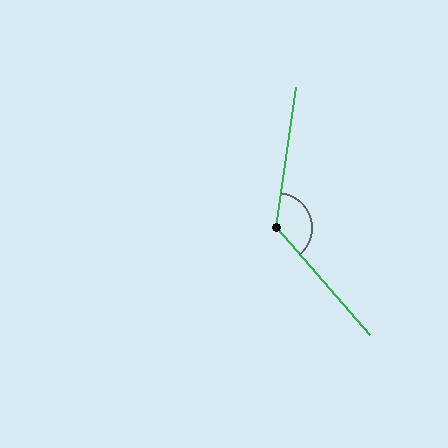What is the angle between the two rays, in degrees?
Approximately 131 degrees.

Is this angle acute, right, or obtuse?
It is obtuse.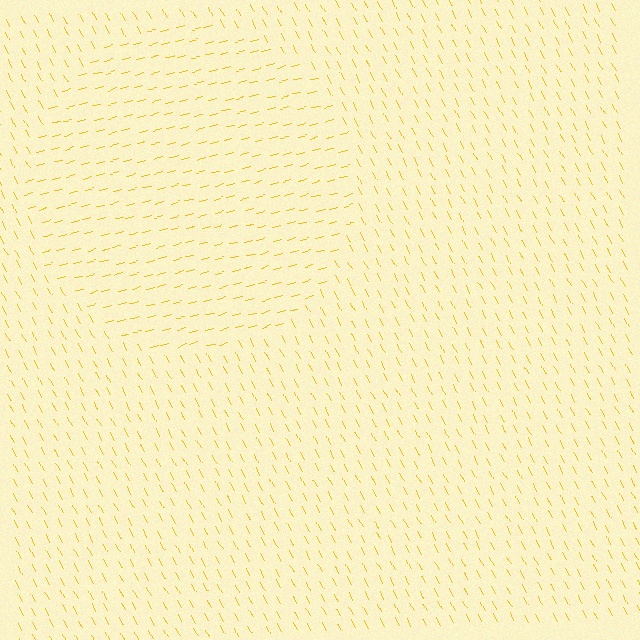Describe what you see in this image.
The image is filled with small yellow line segments. A circle region in the image has lines oriented differently from the surrounding lines, creating a visible texture boundary.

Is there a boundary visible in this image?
Yes, there is a texture boundary formed by a change in line orientation.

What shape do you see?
I see a circle.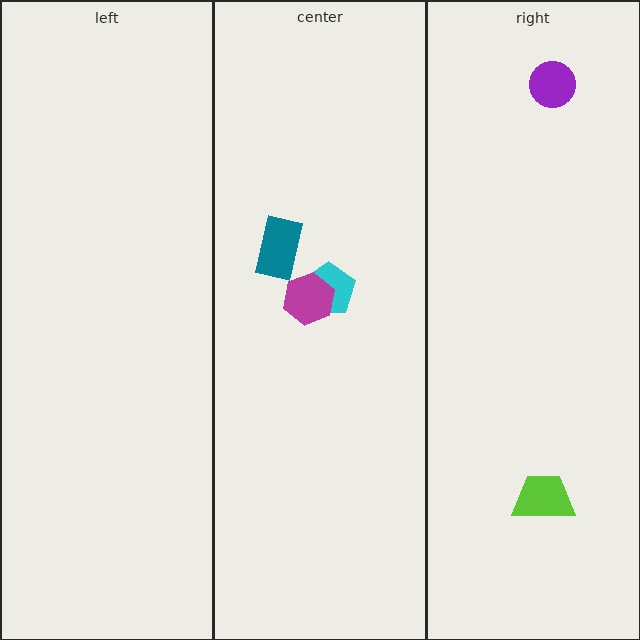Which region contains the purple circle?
The right region.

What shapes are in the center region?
The cyan pentagon, the magenta hexagon, the teal rectangle.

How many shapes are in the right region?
2.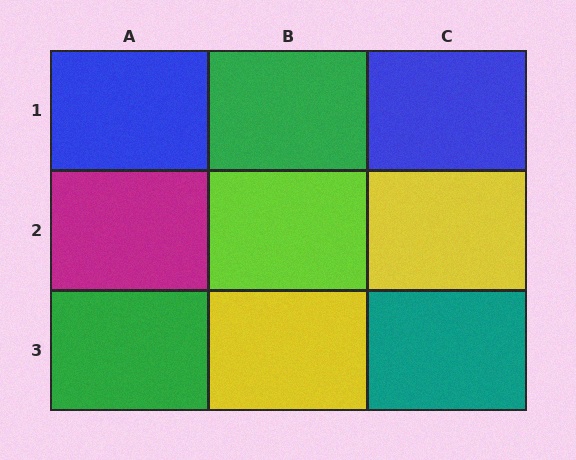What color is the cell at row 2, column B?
Lime.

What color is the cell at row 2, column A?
Magenta.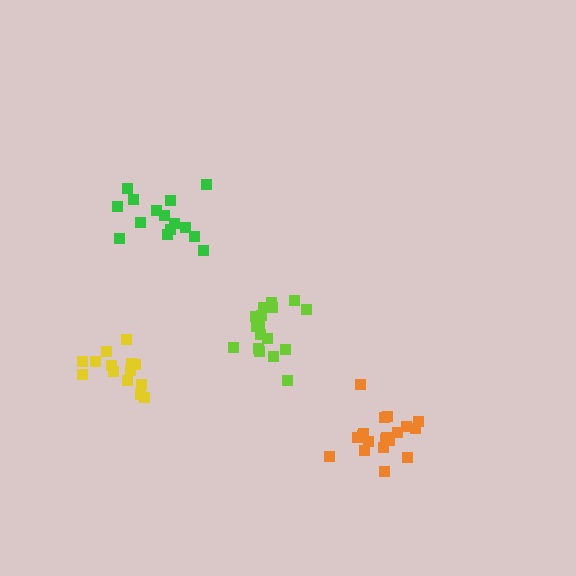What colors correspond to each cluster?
The clusters are colored: orange, lime, yellow, green.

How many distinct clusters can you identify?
There are 4 distinct clusters.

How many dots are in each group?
Group 1: 19 dots, Group 2: 18 dots, Group 3: 14 dots, Group 4: 15 dots (66 total).